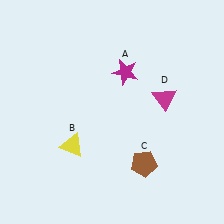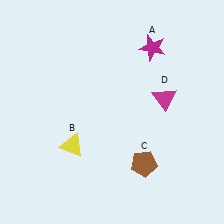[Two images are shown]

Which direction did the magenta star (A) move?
The magenta star (A) moved right.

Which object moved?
The magenta star (A) moved right.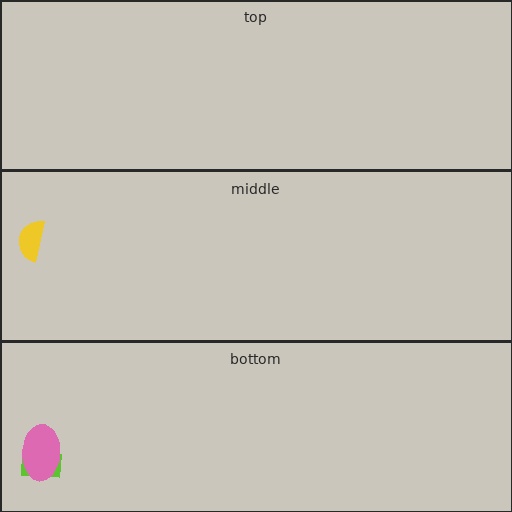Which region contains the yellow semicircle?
The middle region.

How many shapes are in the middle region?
1.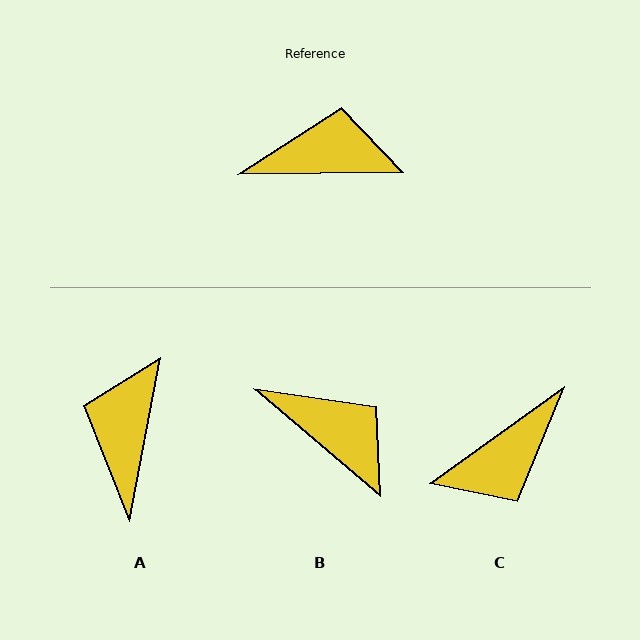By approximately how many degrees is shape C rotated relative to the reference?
Approximately 145 degrees clockwise.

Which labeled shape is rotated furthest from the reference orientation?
C, about 145 degrees away.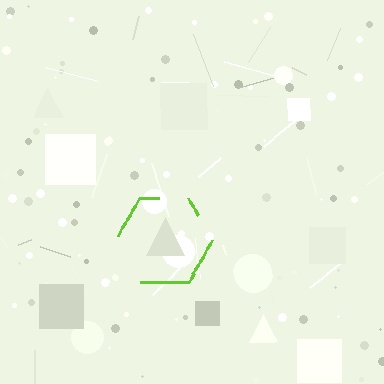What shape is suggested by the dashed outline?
The dashed outline suggests a hexagon.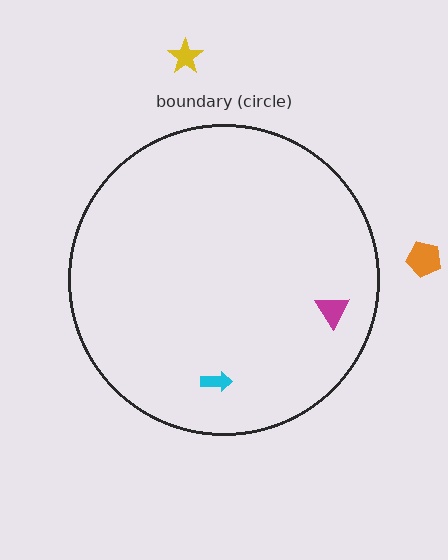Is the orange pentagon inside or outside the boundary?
Outside.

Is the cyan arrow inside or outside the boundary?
Inside.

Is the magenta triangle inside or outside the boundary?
Inside.